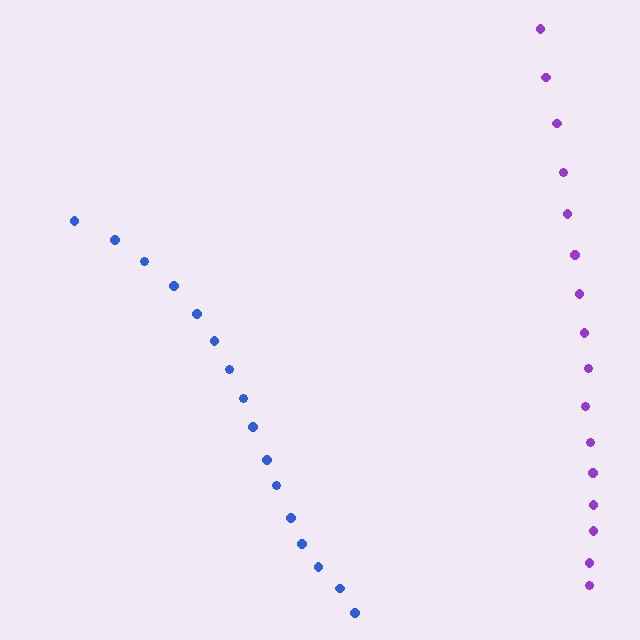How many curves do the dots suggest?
There are 2 distinct paths.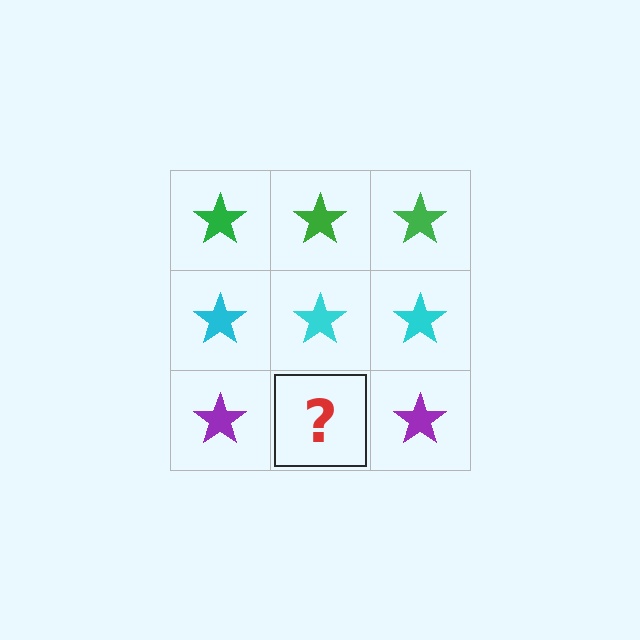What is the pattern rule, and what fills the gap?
The rule is that each row has a consistent color. The gap should be filled with a purple star.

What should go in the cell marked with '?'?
The missing cell should contain a purple star.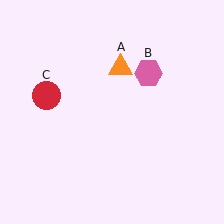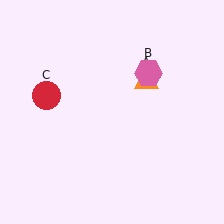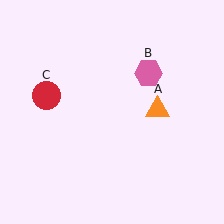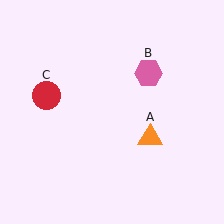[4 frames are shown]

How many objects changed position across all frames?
1 object changed position: orange triangle (object A).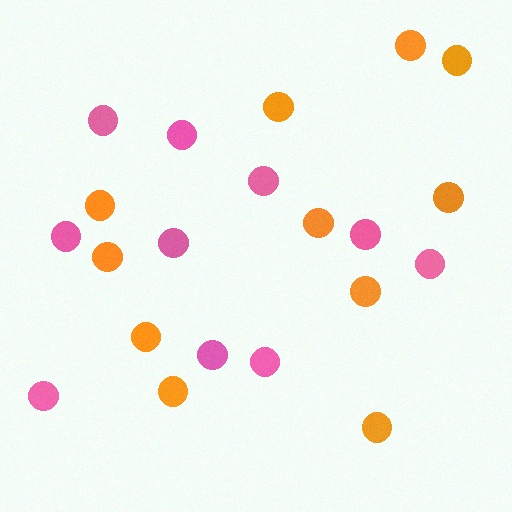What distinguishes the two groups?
There are 2 groups: one group of pink circles (10) and one group of orange circles (11).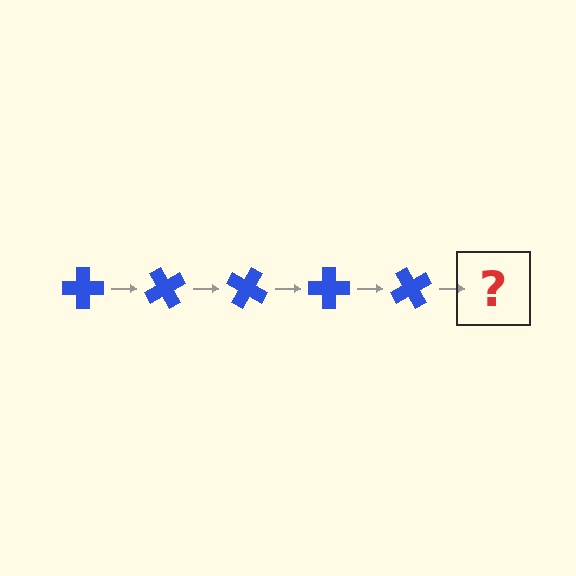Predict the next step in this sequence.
The next step is a blue cross rotated 300 degrees.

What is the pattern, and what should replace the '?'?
The pattern is that the cross rotates 60 degrees each step. The '?' should be a blue cross rotated 300 degrees.